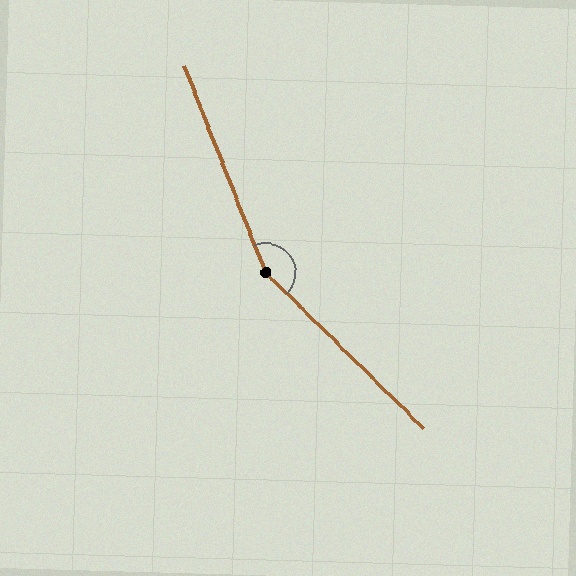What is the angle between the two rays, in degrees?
Approximately 156 degrees.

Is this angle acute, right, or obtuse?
It is obtuse.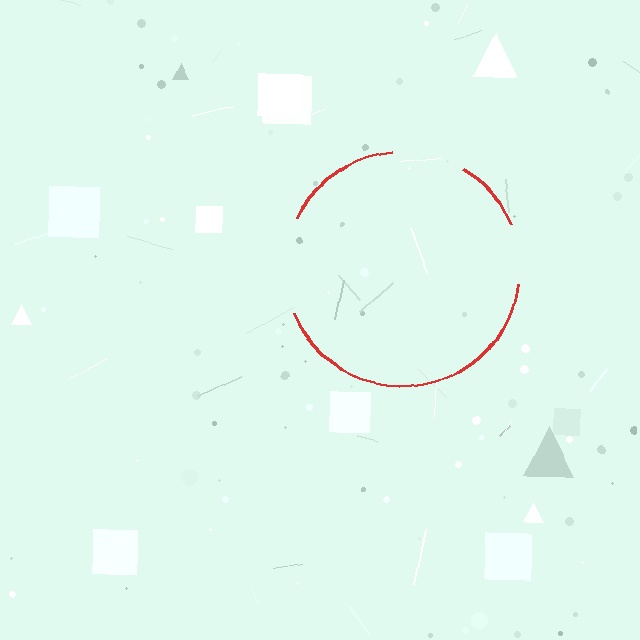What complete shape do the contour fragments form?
The contour fragments form a circle.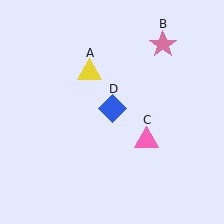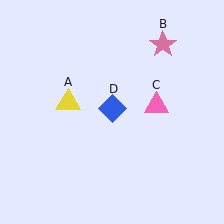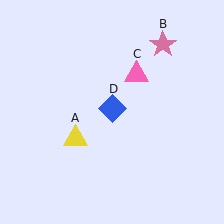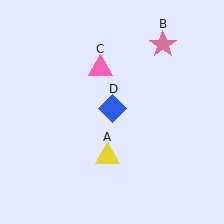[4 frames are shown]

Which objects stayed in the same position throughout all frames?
Pink star (object B) and blue diamond (object D) remained stationary.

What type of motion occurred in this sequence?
The yellow triangle (object A), pink triangle (object C) rotated counterclockwise around the center of the scene.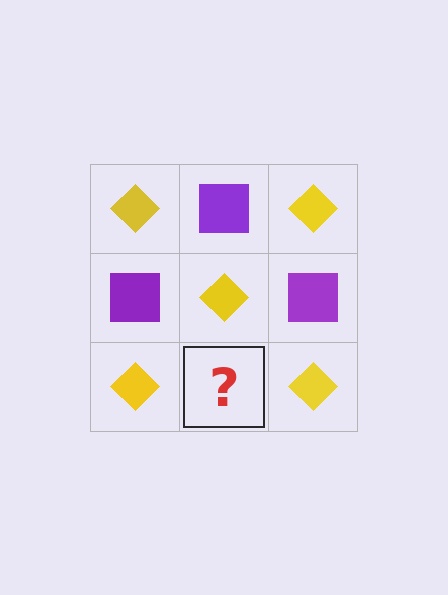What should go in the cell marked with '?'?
The missing cell should contain a purple square.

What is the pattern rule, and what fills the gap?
The rule is that it alternates yellow diamond and purple square in a checkerboard pattern. The gap should be filled with a purple square.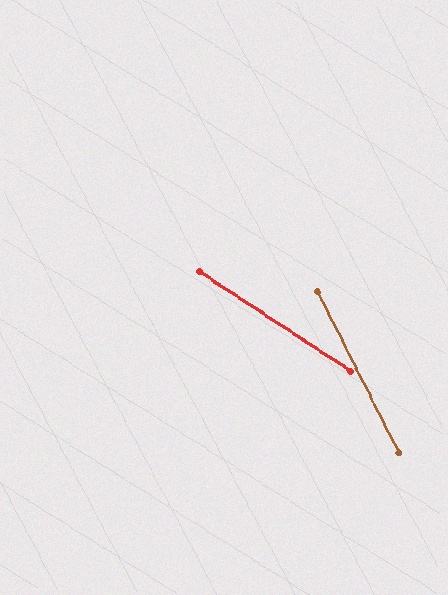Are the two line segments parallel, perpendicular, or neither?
Neither parallel nor perpendicular — they differ by about 30°.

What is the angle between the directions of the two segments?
Approximately 30 degrees.